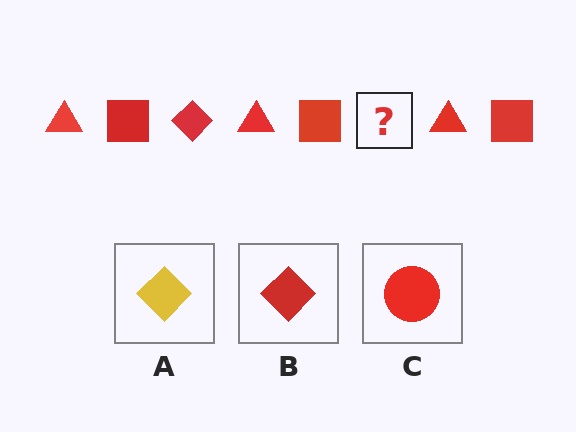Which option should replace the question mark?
Option B.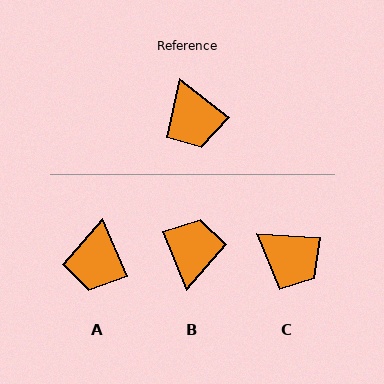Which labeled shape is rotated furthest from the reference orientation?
B, about 151 degrees away.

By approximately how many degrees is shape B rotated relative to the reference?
Approximately 151 degrees counter-clockwise.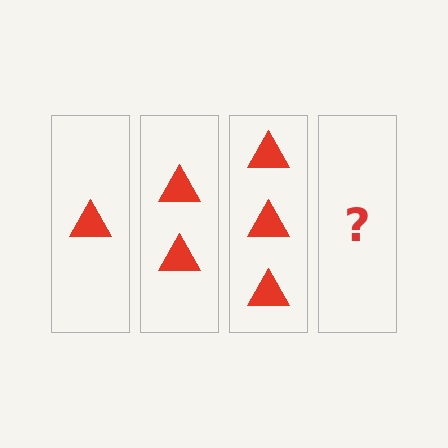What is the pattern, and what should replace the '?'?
The pattern is that each step adds one more triangle. The '?' should be 4 triangles.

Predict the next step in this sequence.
The next step is 4 triangles.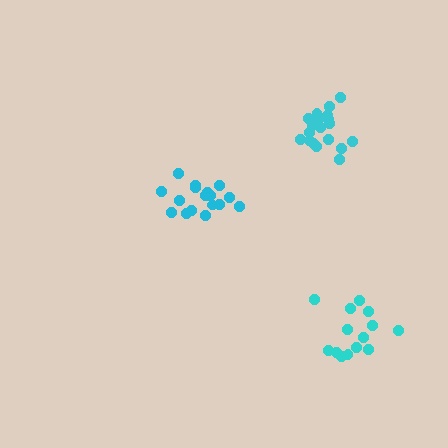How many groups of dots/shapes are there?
There are 3 groups.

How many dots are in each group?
Group 1: 15 dots, Group 2: 17 dots, Group 3: 20 dots (52 total).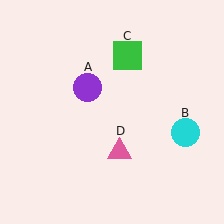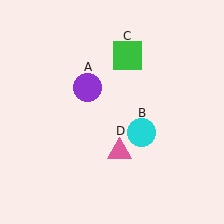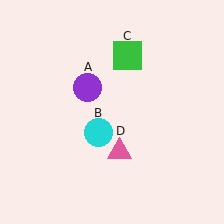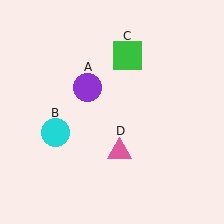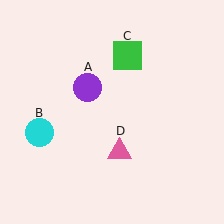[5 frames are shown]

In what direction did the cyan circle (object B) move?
The cyan circle (object B) moved left.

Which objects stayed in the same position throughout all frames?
Purple circle (object A) and green square (object C) and pink triangle (object D) remained stationary.